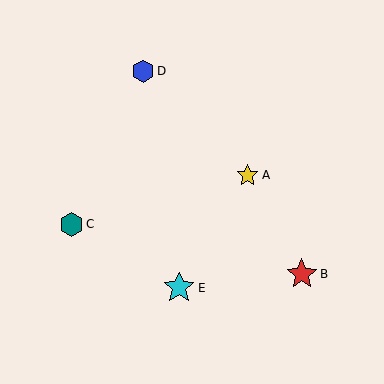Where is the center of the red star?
The center of the red star is at (302, 274).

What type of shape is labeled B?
Shape B is a red star.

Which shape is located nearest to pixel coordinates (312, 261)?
The red star (labeled B) at (302, 274) is nearest to that location.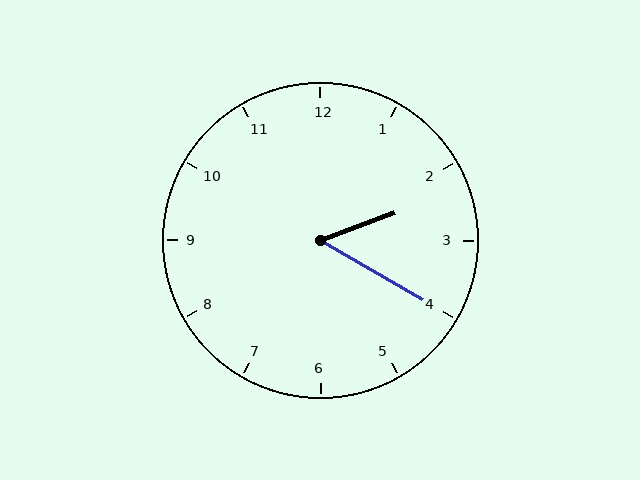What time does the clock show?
2:20.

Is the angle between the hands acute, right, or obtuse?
It is acute.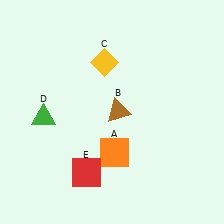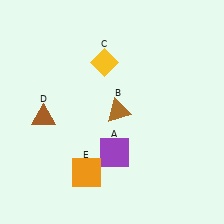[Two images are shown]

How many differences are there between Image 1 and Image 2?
There are 3 differences between the two images.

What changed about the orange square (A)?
In Image 1, A is orange. In Image 2, it changed to purple.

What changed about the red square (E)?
In Image 1, E is red. In Image 2, it changed to orange.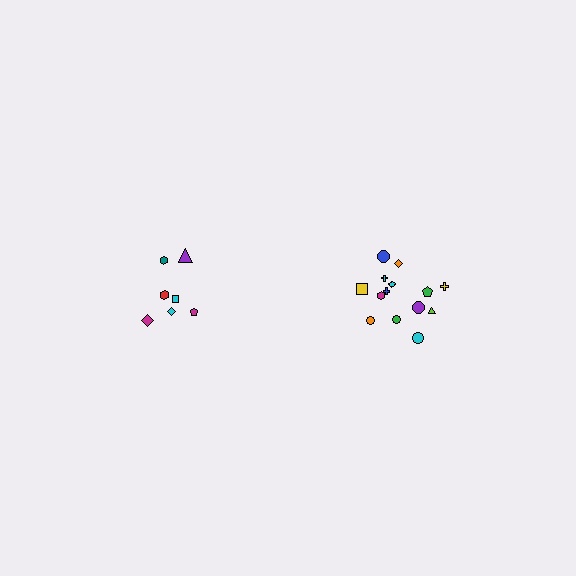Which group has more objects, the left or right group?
The right group.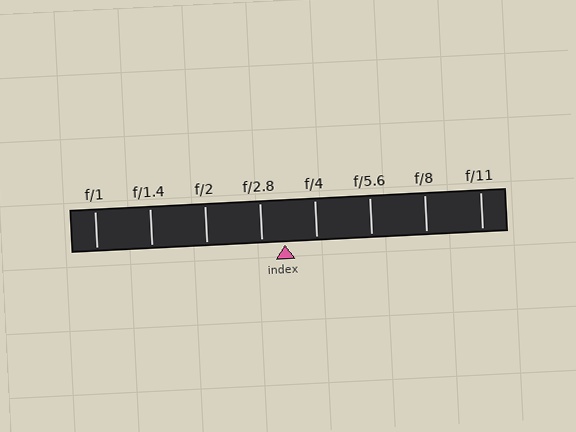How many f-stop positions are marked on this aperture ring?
There are 8 f-stop positions marked.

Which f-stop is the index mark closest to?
The index mark is closest to f/2.8.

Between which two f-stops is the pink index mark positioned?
The index mark is between f/2.8 and f/4.